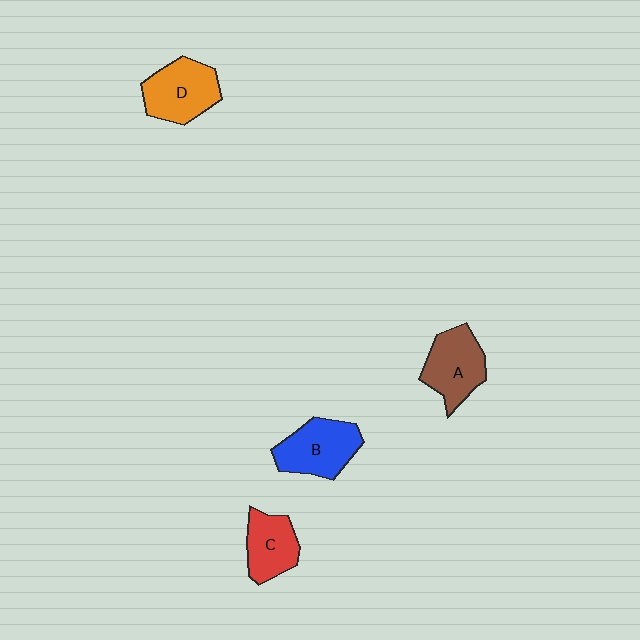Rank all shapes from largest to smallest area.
From largest to smallest: B (blue), D (orange), A (brown), C (red).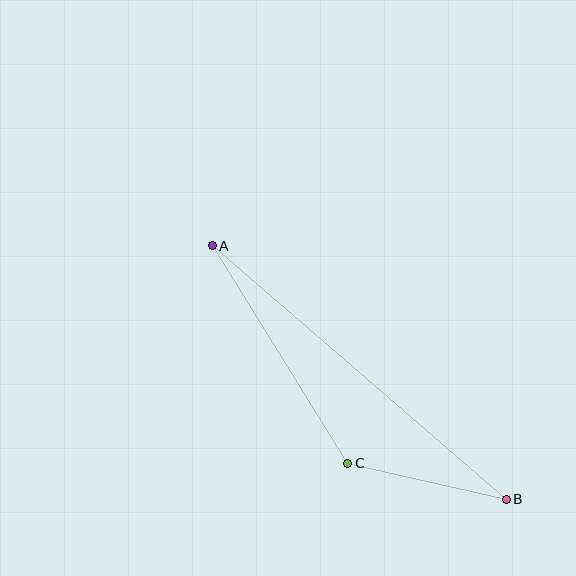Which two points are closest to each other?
Points B and C are closest to each other.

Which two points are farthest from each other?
Points A and B are farthest from each other.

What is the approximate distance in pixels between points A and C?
The distance between A and C is approximately 256 pixels.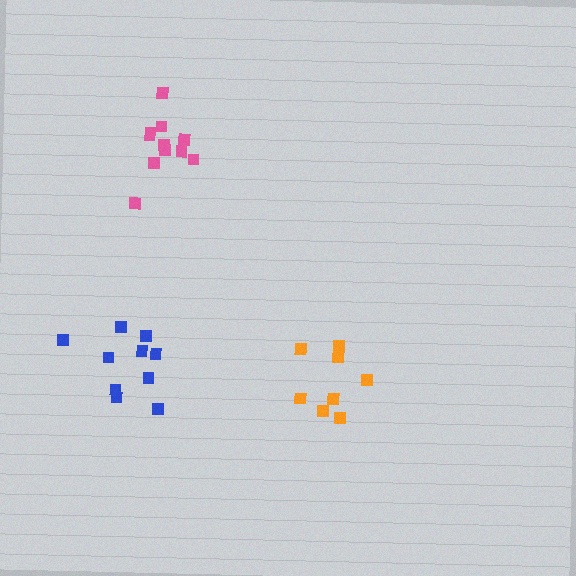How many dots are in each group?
Group 1: 8 dots, Group 2: 11 dots, Group 3: 10 dots (29 total).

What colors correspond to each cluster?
The clusters are colored: orange, pink, blue.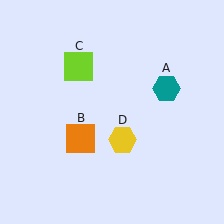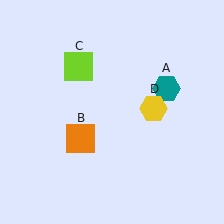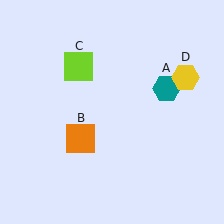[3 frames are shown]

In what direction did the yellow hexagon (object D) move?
The yellow hexagon (object D) moved up and to the right.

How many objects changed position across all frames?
1 object changed position: yellow hexagon (object D).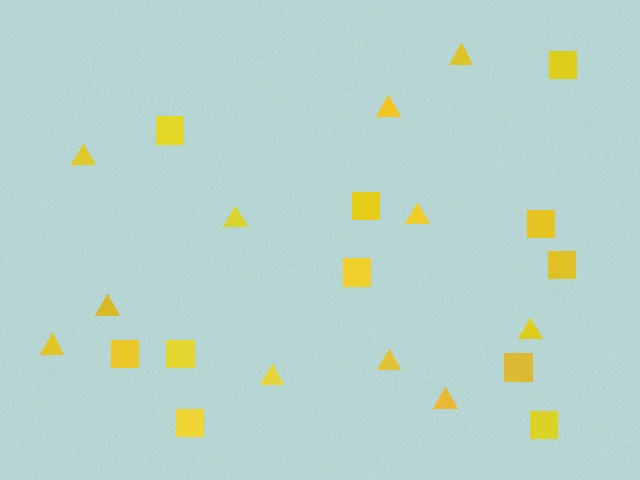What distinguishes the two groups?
There are 2 groups: one group of triangles (11) and one group of squares (11).